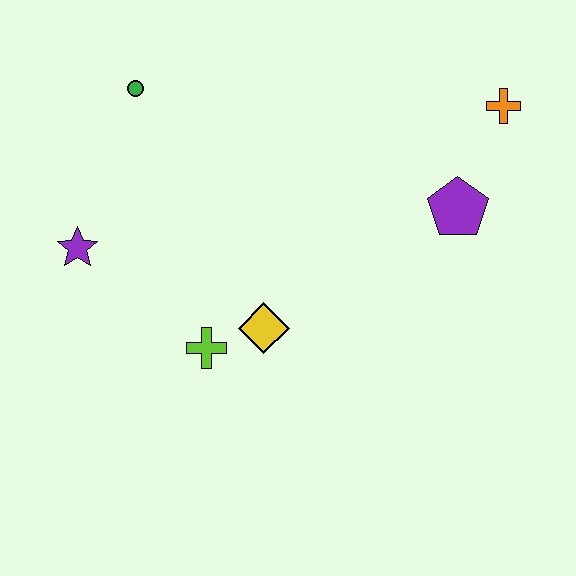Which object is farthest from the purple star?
The orange cross is farthest from the purple star.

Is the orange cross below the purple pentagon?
No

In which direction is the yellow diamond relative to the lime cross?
The yellow diamond is to the right of the lime cross.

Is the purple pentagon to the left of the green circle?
No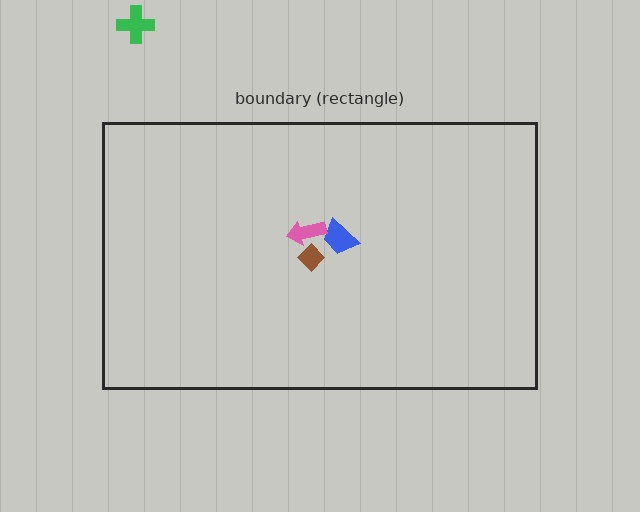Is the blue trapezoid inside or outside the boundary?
Inside.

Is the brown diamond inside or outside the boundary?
Inside.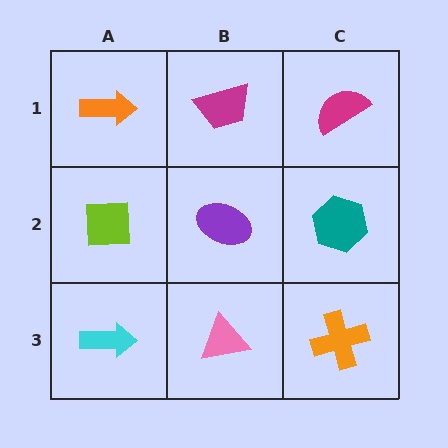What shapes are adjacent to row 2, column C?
A magenta semicircle (row 1, column C), an orange cross (row 3, column C), a purple ellipse (row 2, column B).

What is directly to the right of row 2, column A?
A purple ellipse.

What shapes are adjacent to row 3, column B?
A purple ellipse (row 2, column B), a cyan arrow (row 3, column A), an orange cross (row 3, column C).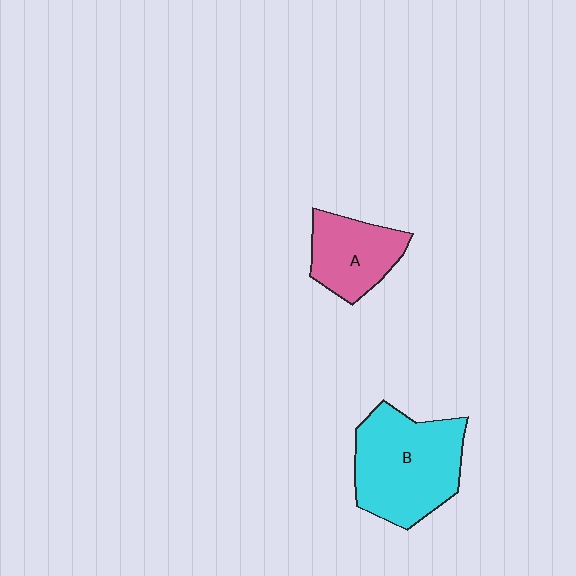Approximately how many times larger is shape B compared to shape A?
Approximately 1.7 times.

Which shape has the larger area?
Shape B (cyan).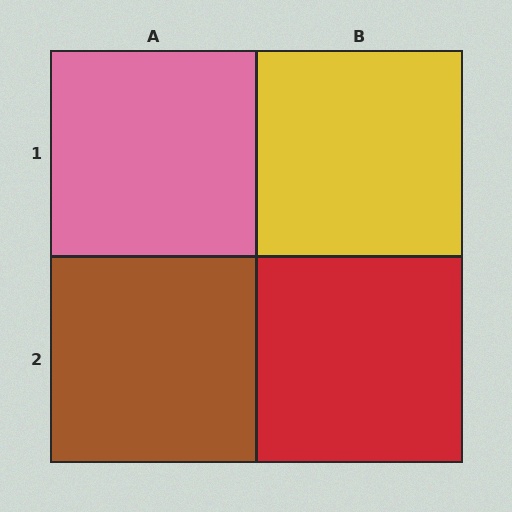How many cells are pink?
1 cell is pink.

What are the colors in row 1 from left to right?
Pink, yellow.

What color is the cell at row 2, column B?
Red.